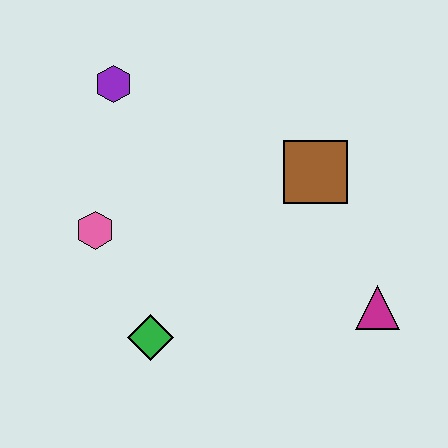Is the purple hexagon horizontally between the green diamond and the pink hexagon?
Yes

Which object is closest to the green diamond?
The pink hexagon is closest to the green diamond.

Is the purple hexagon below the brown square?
No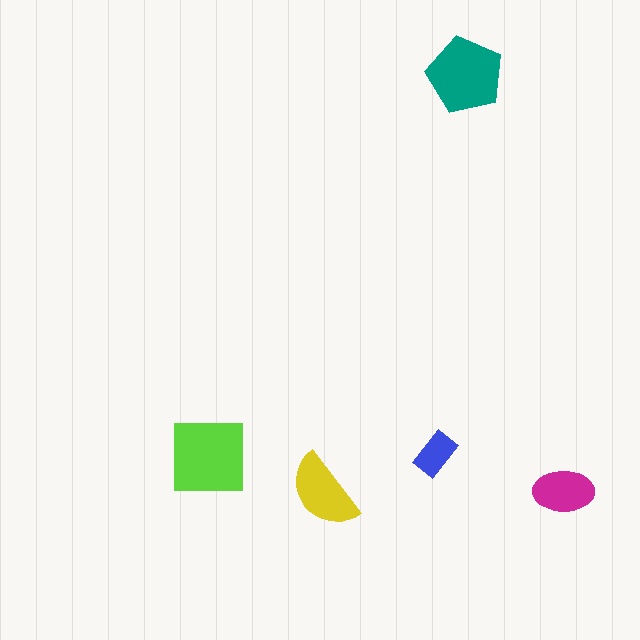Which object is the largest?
The lime square.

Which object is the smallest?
The blue rectangle.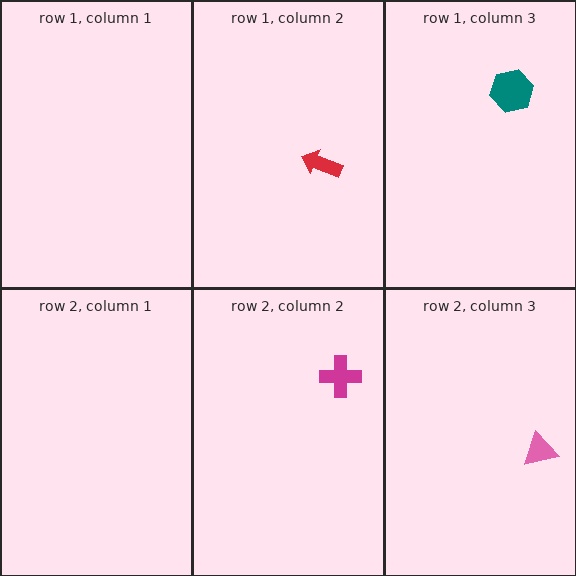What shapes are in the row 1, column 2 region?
The red arrow.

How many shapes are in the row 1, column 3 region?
1.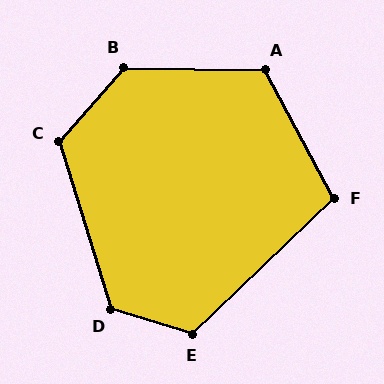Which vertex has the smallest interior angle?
F, at approximately 105 degrees.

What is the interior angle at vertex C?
Approximately 122 degrees (obtuse).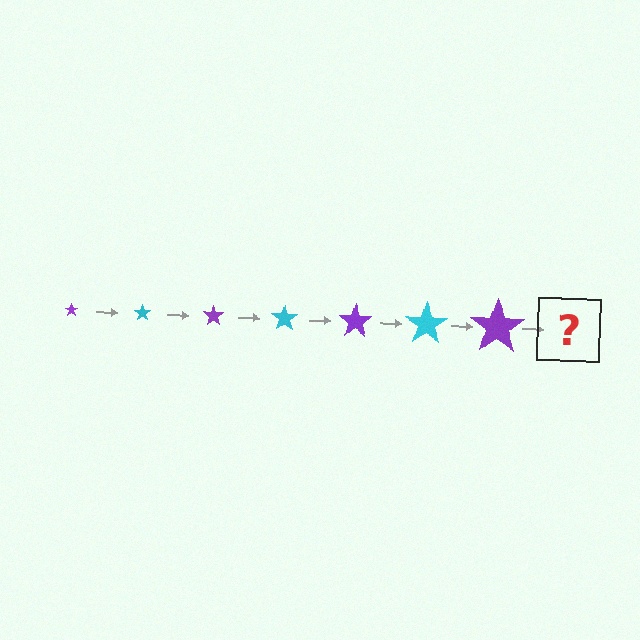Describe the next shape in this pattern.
It should be a cyan star, larger than the previous one.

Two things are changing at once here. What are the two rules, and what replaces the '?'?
The two rules are that the star grows larger each step and the color cycles through purple and cyan. The '?' should be a cyan star, larger than the previous one.